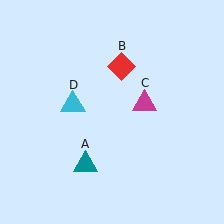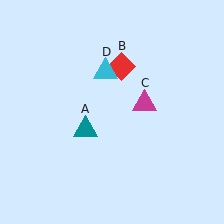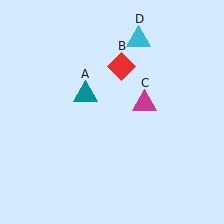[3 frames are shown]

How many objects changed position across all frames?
2 objects changed position: teal triangle (object A), cyan triangle (object D).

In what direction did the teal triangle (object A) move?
The teal triangle (object A) moved up.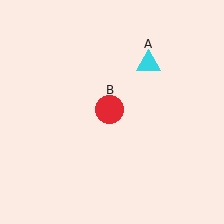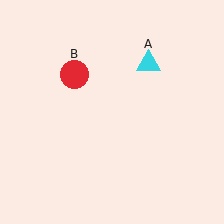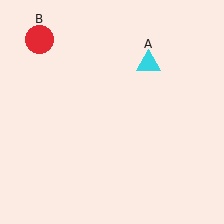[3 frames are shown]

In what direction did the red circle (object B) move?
The red circle (object B) moved up and to the left.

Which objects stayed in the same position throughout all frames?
Cyan triangle (object A) remained stationary.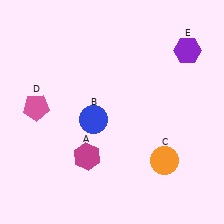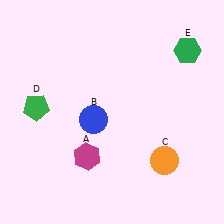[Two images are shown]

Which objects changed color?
D changed from pink to green. E changed from purple to green.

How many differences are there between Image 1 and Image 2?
There are 2 differences between the two images.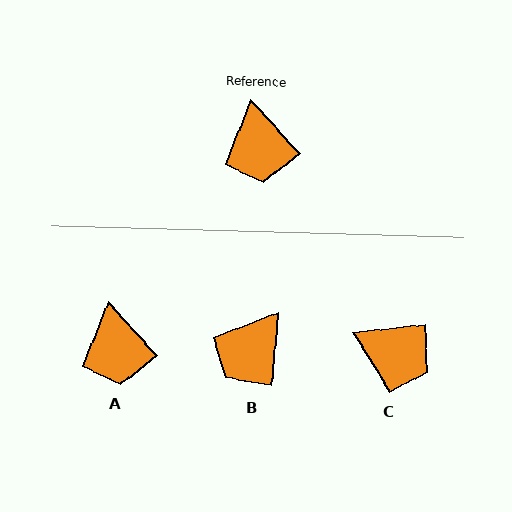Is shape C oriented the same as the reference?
No, it is off by about 54 degrees.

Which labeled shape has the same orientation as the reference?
A.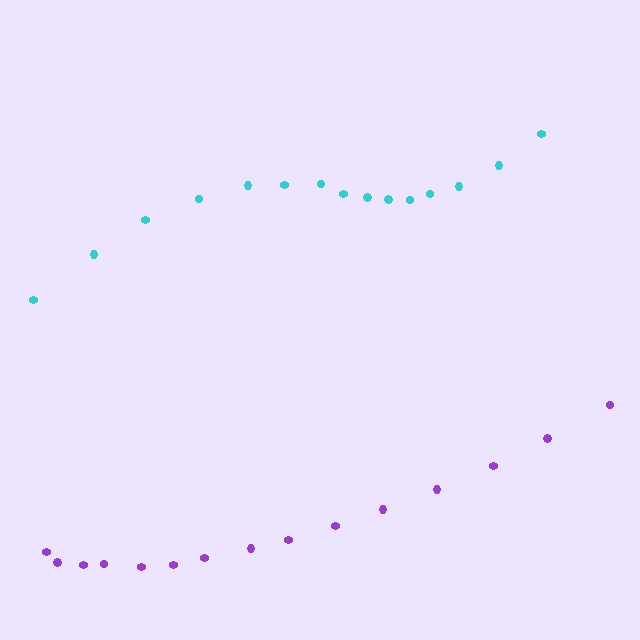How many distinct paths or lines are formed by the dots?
There are 2 distinct paths.